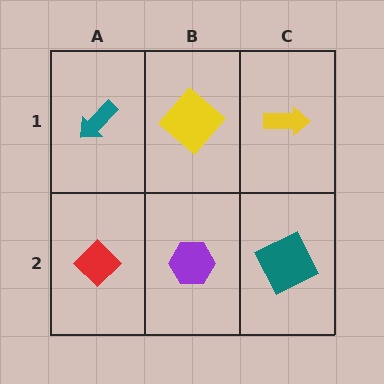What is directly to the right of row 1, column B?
A yellow arrow.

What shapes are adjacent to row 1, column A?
A red diamond (row 2, column A), a yellow diamond (row 1, column B).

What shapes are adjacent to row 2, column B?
A yellow diamond (row 1, column B), a red diamond (row 2, column A), a teal square (row 2, column C).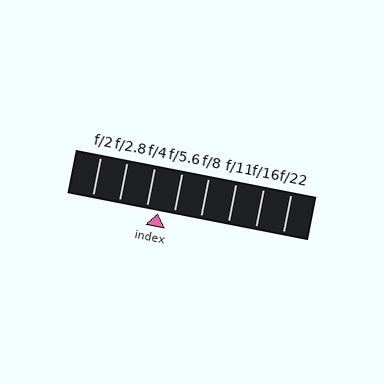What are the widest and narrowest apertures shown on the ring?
The widest aperture shown is f/2 and the narrowest is f/22.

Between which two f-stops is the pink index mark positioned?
The index mark is between f/4 and f/5.6.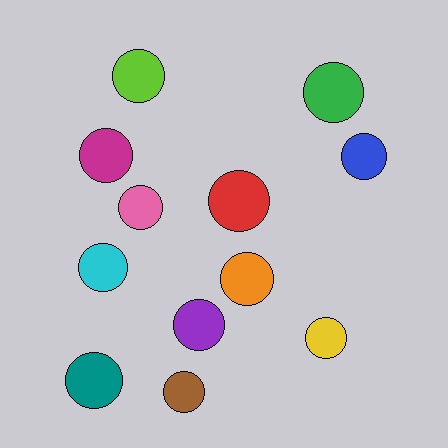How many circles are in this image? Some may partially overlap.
There are 12 circles.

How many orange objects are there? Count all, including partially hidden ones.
There is 1 orange object.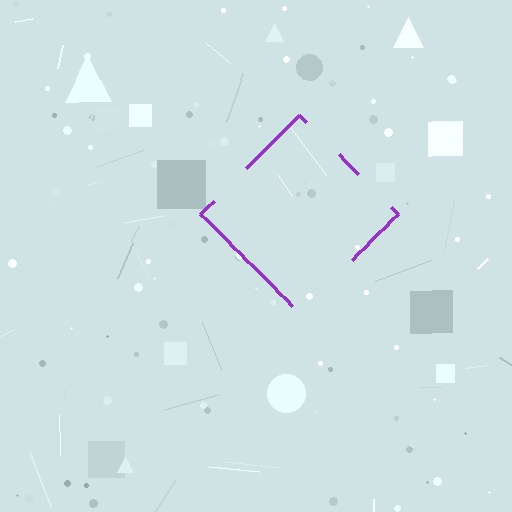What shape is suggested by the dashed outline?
The dashed outline suggests a diamond.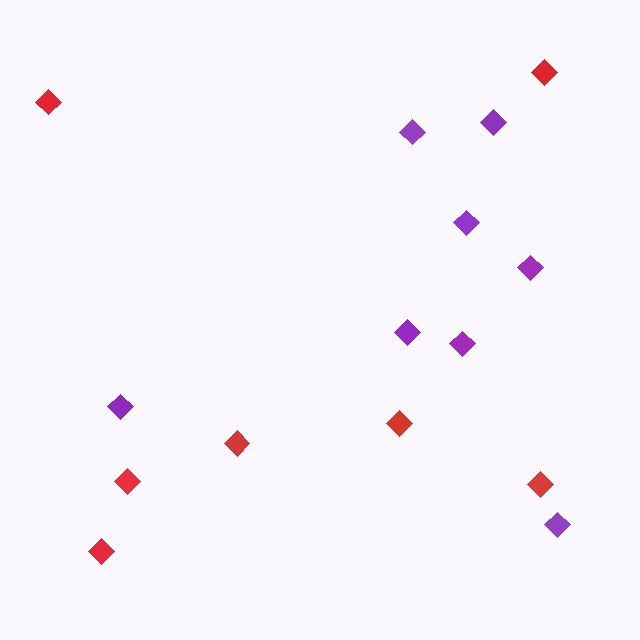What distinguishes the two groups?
There are 2 groups: one group of purple diamonds (8) and one group of red diamonds (7).